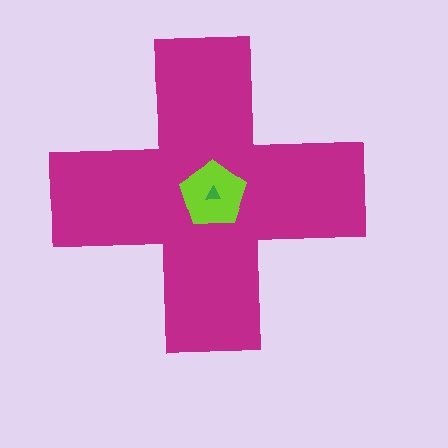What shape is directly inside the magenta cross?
The lime pentagon.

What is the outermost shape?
The magenta cross.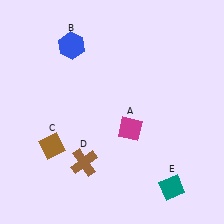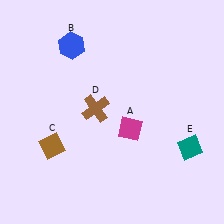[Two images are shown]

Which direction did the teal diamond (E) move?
The teal diamond (E) moved up.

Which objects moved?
The objects that moved are: the brown cross (D), the teal diamond (E).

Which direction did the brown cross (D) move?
The brown cross (D) moved up.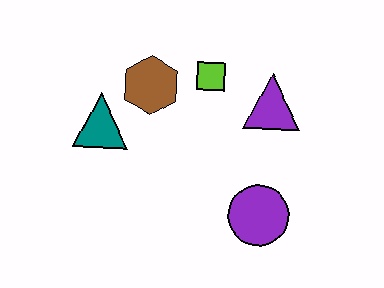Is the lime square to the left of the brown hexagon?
No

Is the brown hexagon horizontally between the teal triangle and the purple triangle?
Yes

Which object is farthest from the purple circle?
The teal triangle is farthest from the purple circle.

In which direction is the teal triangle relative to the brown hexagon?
The teal triangle is to the left of the brown hexagon.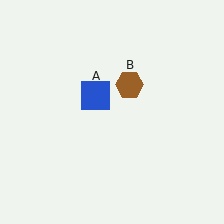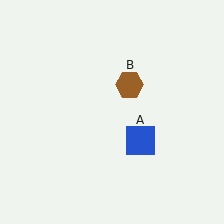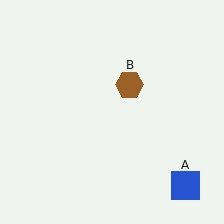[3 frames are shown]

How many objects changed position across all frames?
1 object changed position: blue square (object A).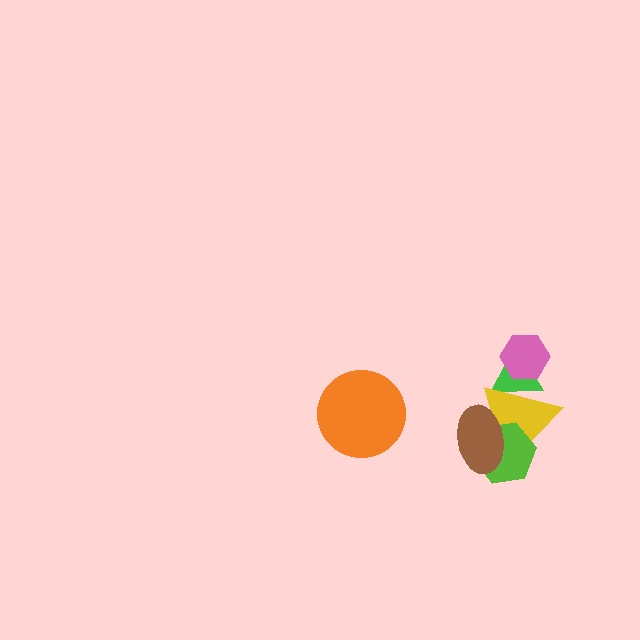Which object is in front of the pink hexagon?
The yellow triangle is in front of the pink hexagon.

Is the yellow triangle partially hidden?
Yes, it is partially covered by another shape.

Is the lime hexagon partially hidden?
Yes, it is partially covered by another shape.